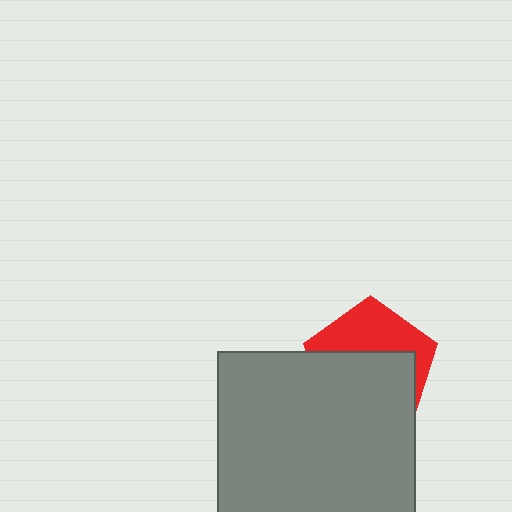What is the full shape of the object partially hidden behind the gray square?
The partially hidden object is a red pentagon.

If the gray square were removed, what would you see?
You would see the complete red pentagon.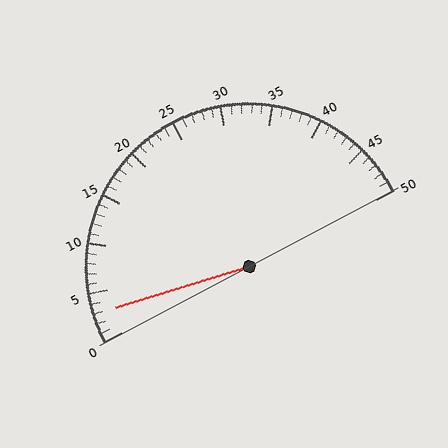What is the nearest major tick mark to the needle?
The nearest major tick mark is 5.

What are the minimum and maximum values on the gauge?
The gauge ranges from 0 to 50.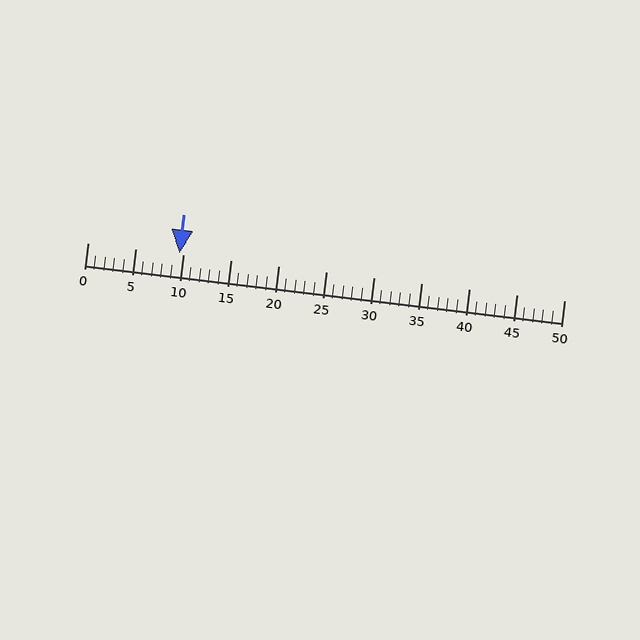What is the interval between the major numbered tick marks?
The major tick marks are spaced 5 units apart.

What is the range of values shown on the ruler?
The ruler shows values from 0 to 50.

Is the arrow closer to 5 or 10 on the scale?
The arrow is closer to 10.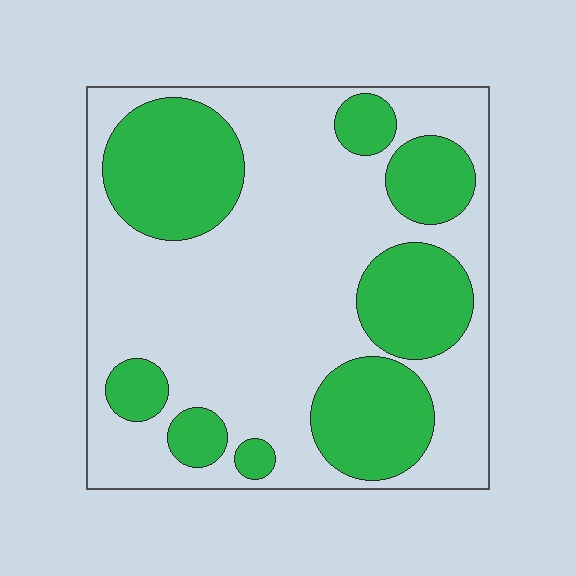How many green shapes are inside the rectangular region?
8.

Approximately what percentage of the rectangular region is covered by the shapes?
Approximately 35%.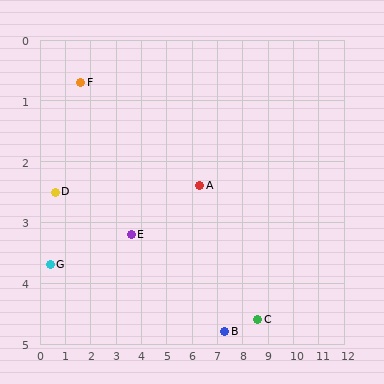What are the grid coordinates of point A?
Point A is at approximately (6.3, 2.4).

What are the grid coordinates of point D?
Point D is at approximately (0.6, 2.5).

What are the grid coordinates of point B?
Point B is at approximately (7.3, 4.8).